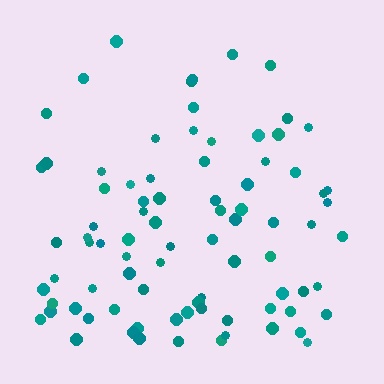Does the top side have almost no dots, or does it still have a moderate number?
Still a moderate number, just noticeably fewer than the bottom.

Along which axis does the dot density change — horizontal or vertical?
Vertical.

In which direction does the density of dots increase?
From top to bottom, with the bottom side densest.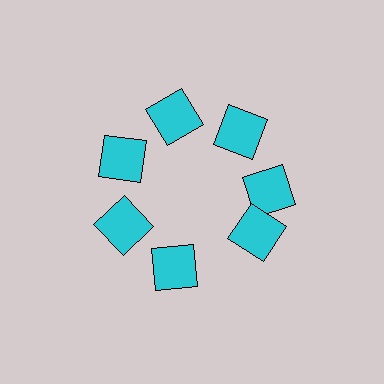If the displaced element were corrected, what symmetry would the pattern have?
It would have 7-fold rotational symmetry — the pattern would map onto itself every 51 degrees.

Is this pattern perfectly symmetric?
No. The 7 cyan squares are arranged in a ring, but one element near the 5 o'clock position is rotated out of alignment along the ring, breaking the 7-fold rotational symmetry.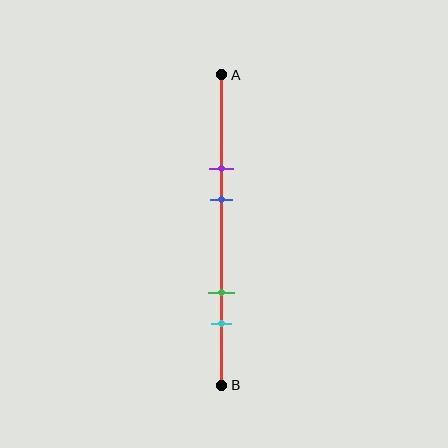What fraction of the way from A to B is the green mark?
The green mark is approximately 70% (0.7) of the way from A to B.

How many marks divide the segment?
There are 4 marks dividing the segment.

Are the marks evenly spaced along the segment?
No, the marks are not evenly spaced.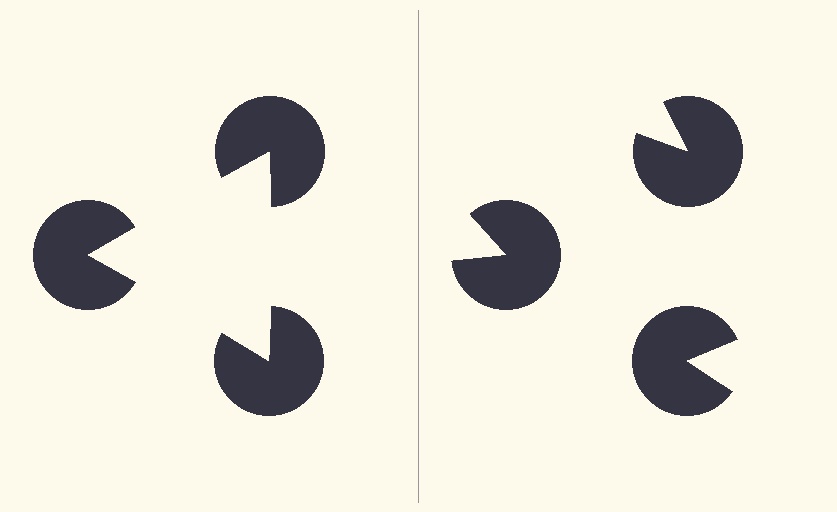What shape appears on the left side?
An illusory triangle.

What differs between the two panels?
The pac-man discs are positioned identically on both sides; only the wedge orientations differ. On the left they align to a triangle; on the right they are misaligned.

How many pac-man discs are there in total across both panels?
6 — 3 on each side.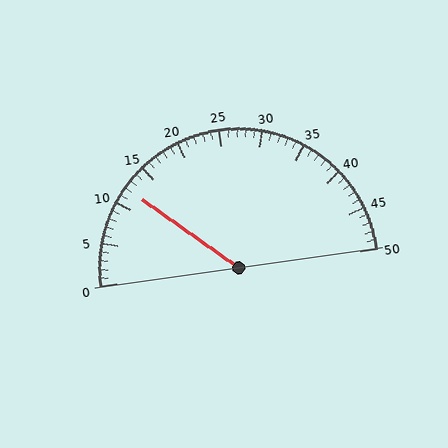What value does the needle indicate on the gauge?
The needle indicates approximately 12.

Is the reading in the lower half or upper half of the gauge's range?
The reading is in the lower half of the range (0 to 50).